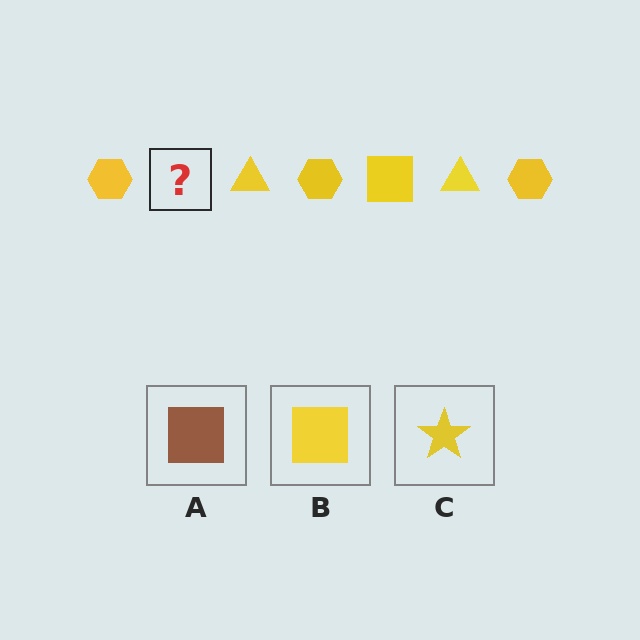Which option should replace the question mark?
Option B.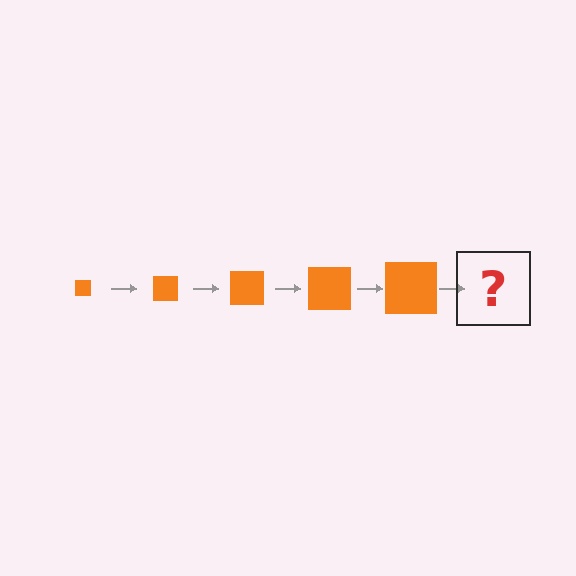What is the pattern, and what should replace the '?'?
The pattern is that the square gets progressively larger each step. The '?' should be an orange square, larger than the previous one.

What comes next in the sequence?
The next element should be an orange square, larger than the previous one.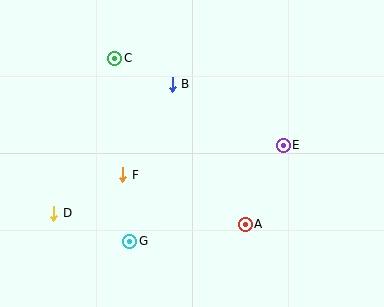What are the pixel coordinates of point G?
Point G is at (130, 241).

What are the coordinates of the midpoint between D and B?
The midpoint between D and B is at (113, 149).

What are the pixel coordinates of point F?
Point F is at (123, 175).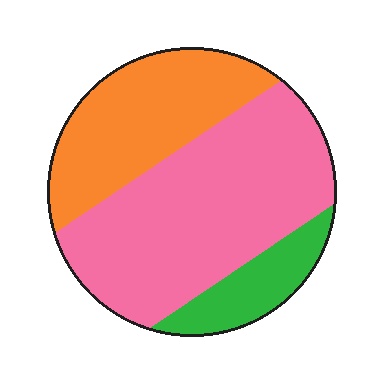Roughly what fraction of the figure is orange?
Orange covers about 30% of the figure.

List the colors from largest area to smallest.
From largest to smallest: pink, orange, green.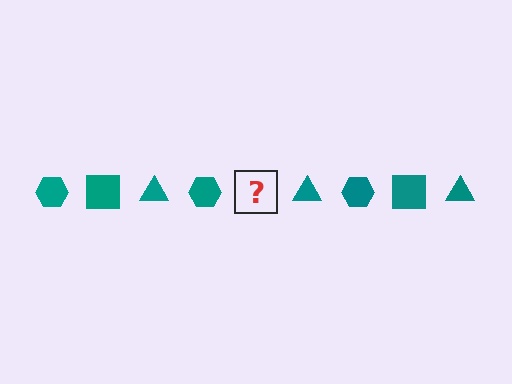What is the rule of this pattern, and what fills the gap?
The rule is that the pattern cycles through hexagon, square, triangle shapes in teal. The gap should be filled with a teal square.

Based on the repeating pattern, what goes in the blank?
The blank should be a teal square.